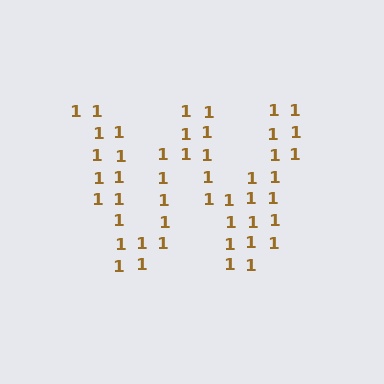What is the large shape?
The large shape is the letter W.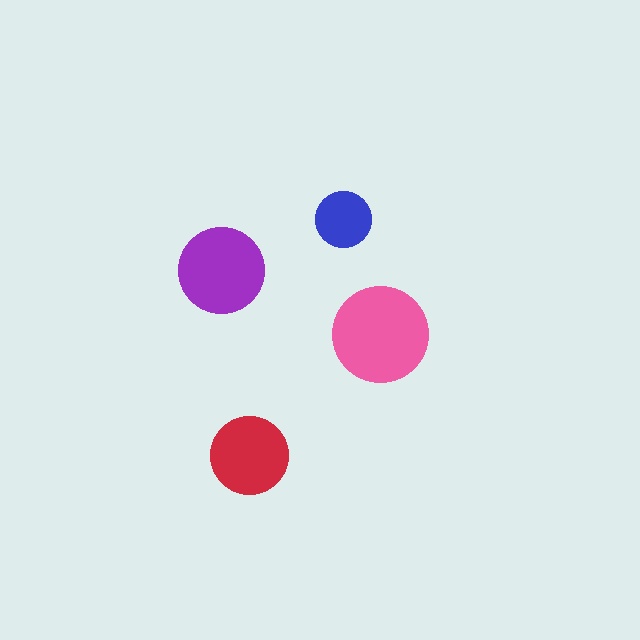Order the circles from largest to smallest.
the pink one, the purple one, the red one, the blue one.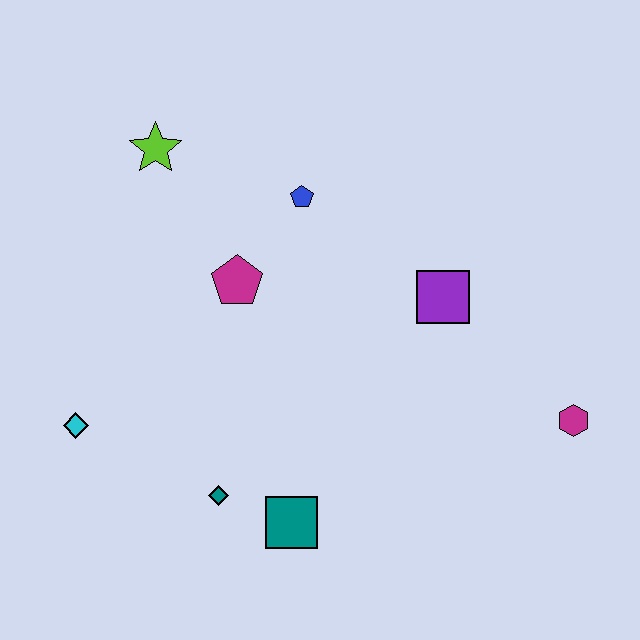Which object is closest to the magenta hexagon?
The purple square is closest to the magenta hexagon.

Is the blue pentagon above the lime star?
No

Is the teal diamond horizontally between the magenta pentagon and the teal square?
No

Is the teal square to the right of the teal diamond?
Yes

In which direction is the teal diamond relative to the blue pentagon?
The teal diamond is below the blue pentagon.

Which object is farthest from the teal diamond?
The magenta hexagon is farthest from the teal diamond.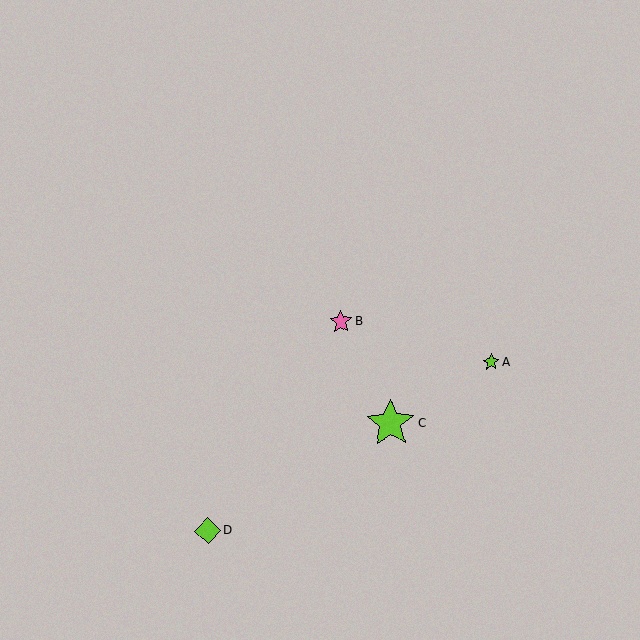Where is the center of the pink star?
The center of the pink star is at (341, 322).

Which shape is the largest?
The lime star (labeled C) is the largest.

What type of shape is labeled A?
Shape A is a lime star.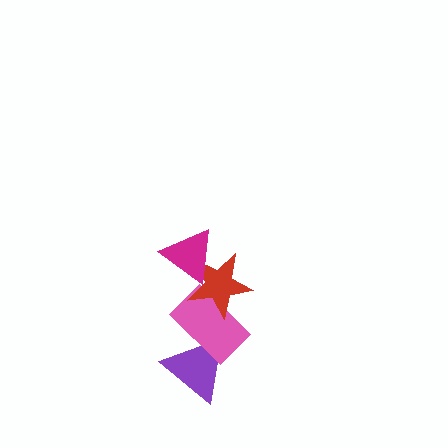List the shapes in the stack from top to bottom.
From top to bottom: the magenta triangle, the red star, the pink rectangle, the purple triangle.